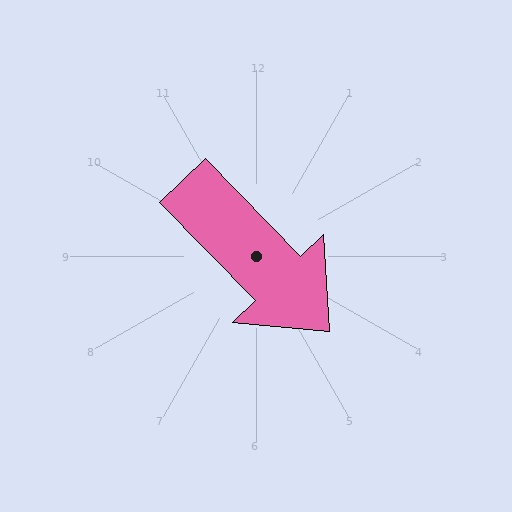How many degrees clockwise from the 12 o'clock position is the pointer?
Approximately 136 degrees.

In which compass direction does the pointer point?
Southeast.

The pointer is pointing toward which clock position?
Roughly 5 o'clock.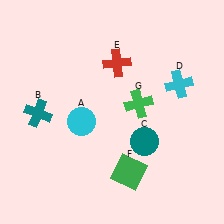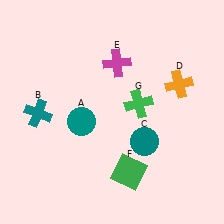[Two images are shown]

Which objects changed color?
A changed from cyan to teal. D changed from cyan to orange. E changed from red to magenta.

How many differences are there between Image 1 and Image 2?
There are 3 differences between the two images.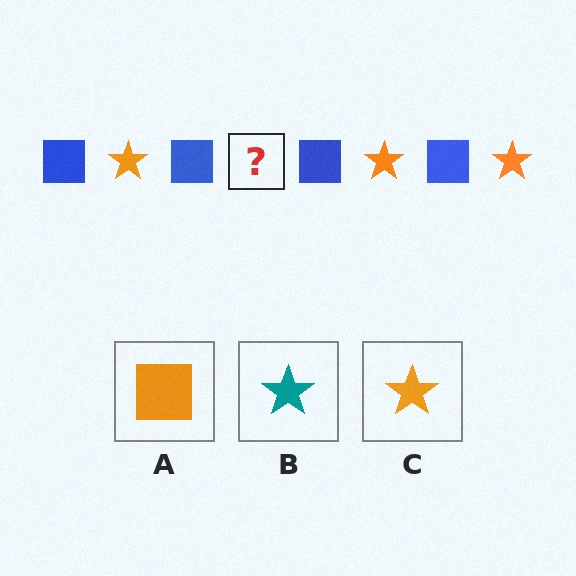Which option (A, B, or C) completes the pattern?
C.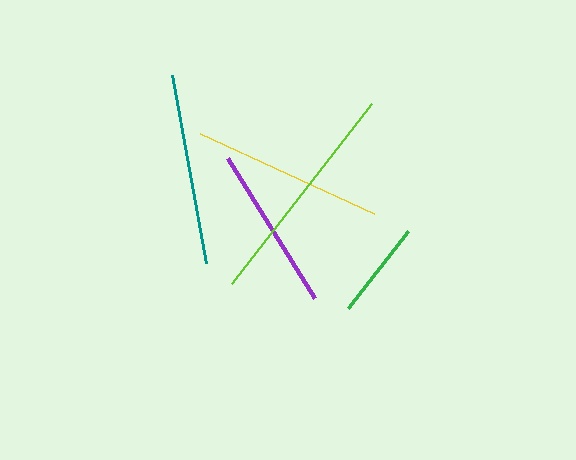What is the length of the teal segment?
The teal segment is approximately 192 pixels long.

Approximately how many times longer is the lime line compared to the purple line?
The lime line is approximately 1.4 times the length of the purple line.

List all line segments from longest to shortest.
From longest to shortest: lime, yellow, teal, purple, green.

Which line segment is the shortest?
The green line is the shortest at approximately 98 pixels.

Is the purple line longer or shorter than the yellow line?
The yellow line is longer than the purple line.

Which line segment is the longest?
The lime line is the longest at approximately 228 pixels.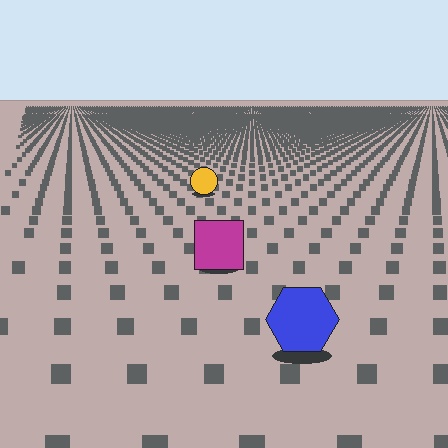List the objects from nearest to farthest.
From nearest to farthest: the blue hexagon, the magenta square, the yellow circle.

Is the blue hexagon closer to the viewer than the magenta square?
Yes. The blue hexagon is closer — you can tell from the texture gradient: the ground texture is coarser near it.